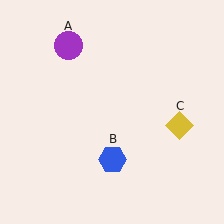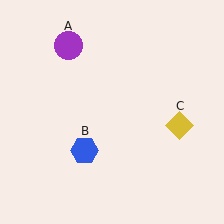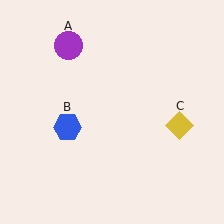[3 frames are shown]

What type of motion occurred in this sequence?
The blue hexagon (object B) rotated clockwise around the center of the scene.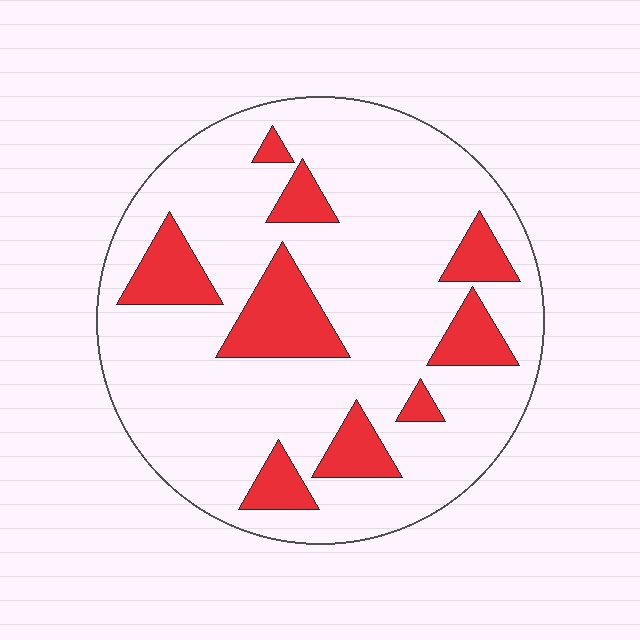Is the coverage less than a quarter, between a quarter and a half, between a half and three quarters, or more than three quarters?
Less than a quarter.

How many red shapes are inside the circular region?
9.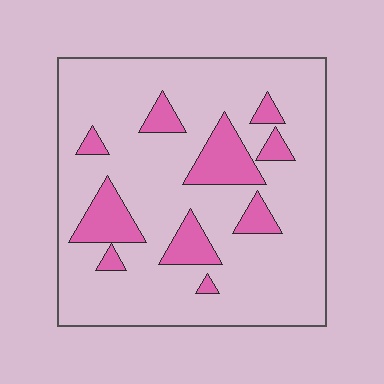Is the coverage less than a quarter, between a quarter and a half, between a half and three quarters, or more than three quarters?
Less than a quarter.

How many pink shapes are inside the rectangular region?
10.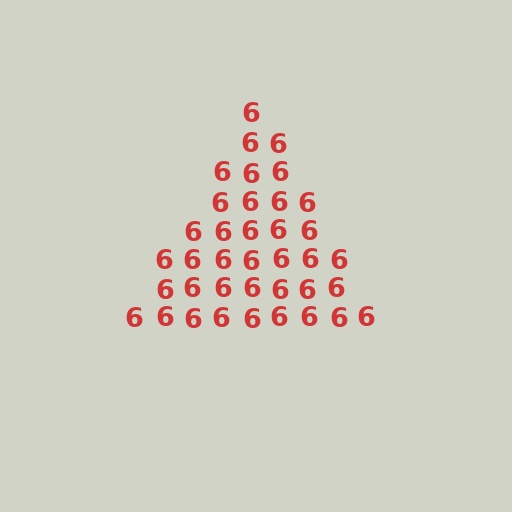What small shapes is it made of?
It is made of small digit 6's.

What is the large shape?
The large shape is a triangle.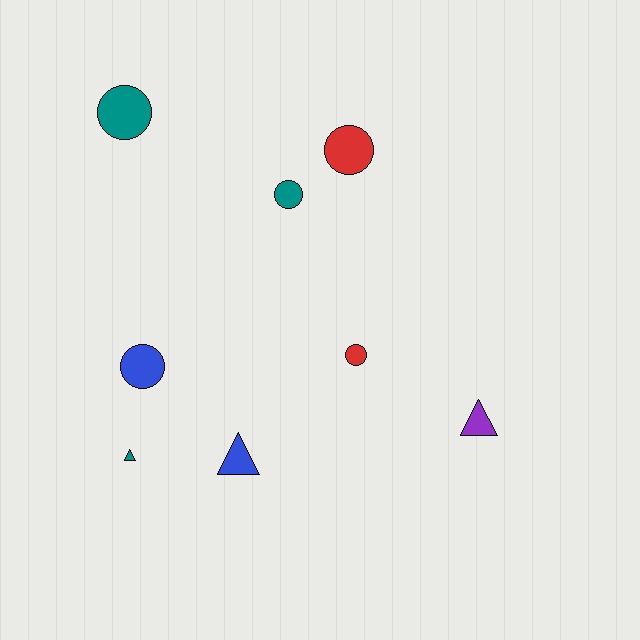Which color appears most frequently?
Teal, with 3 objects.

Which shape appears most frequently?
Circle, with 5 objects.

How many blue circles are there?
There is 1 blue circle.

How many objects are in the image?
There are 8 objects.